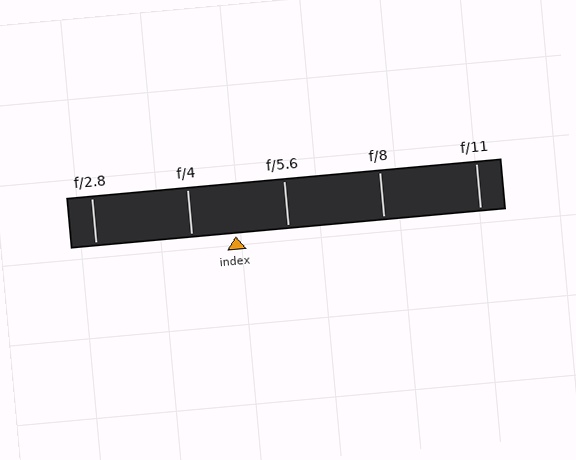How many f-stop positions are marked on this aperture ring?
There are 5 f-stop positions marked.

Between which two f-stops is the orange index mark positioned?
The index mark is between f/4 and f/5.6.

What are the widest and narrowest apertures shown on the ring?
The widest aperture shown is f/2.8 and the narrowest is f/11.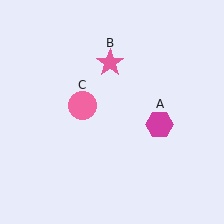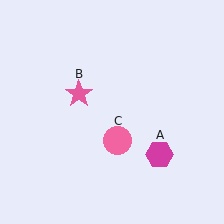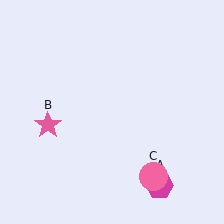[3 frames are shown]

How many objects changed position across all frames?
3 objects changed position: magenta hexagon (object A), pink star (object B), pink circle (object C).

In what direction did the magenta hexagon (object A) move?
The magenta hexagon (object A) moved down.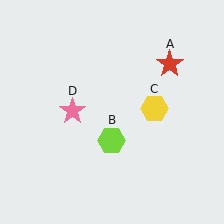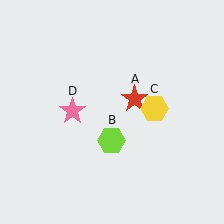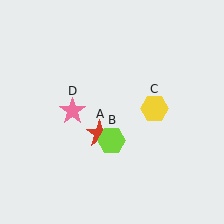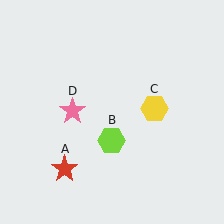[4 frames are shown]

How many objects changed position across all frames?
1 object changed position: red star (object A).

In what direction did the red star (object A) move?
The red star (object A) moved down and to the left.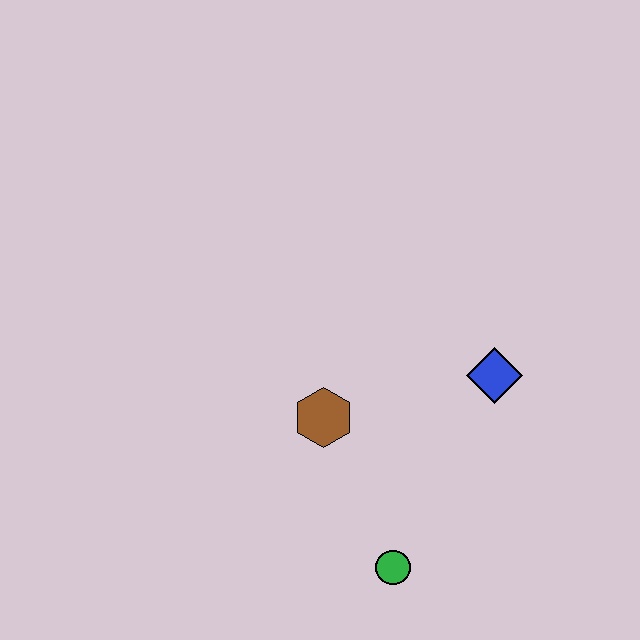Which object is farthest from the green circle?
The blue diamond is farthest from the green circle.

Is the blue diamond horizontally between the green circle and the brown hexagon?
No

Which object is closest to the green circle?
The brown hexagon is closest to the green circle.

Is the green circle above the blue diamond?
No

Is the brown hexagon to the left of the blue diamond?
Yes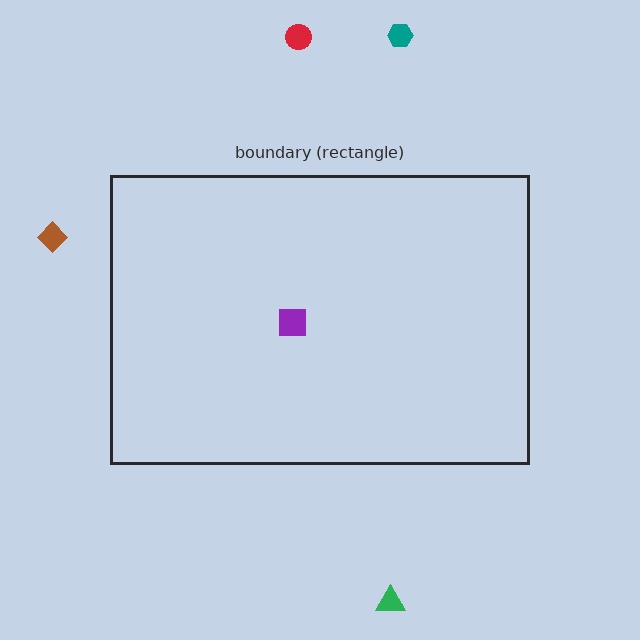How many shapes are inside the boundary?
1 inside, 4 outside.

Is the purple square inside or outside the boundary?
Inside.